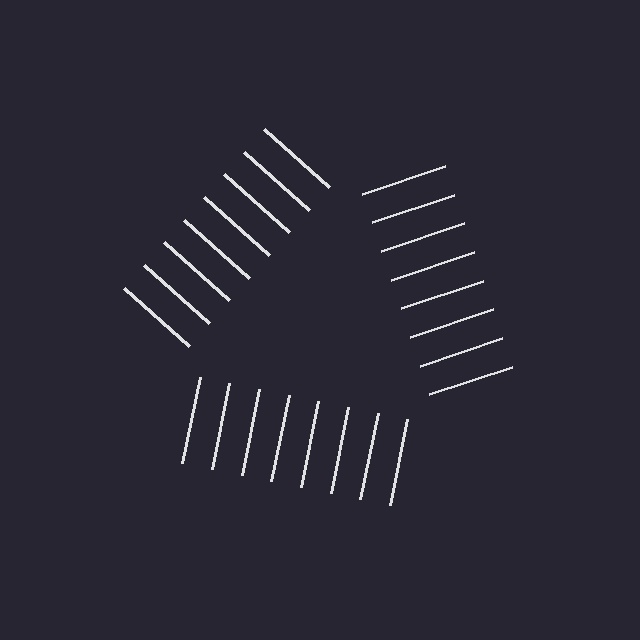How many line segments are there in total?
24 — 8 along each of the 3 edges.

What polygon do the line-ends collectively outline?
An illusory triangle — the line segments terminate on its edges but no continuous stroke is drawn.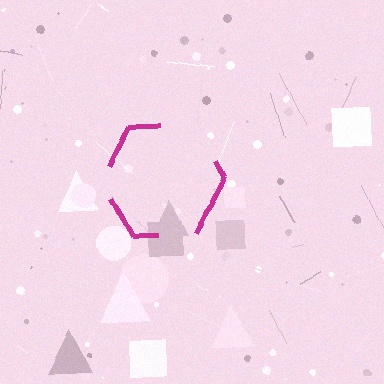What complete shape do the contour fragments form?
The contour fragments form a hexagon.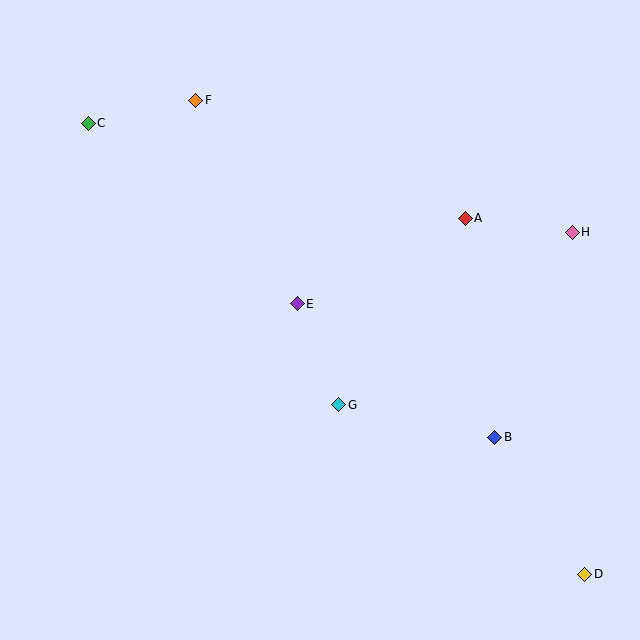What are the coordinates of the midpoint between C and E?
The midpoint between C and E is at (193, 214).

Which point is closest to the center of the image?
Point E at (297, 304) is closest to the center.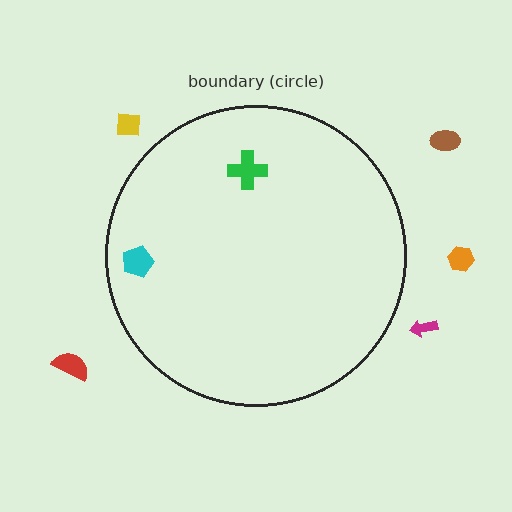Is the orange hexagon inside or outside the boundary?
Outside.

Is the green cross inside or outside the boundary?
Inside.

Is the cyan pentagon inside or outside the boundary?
Inside.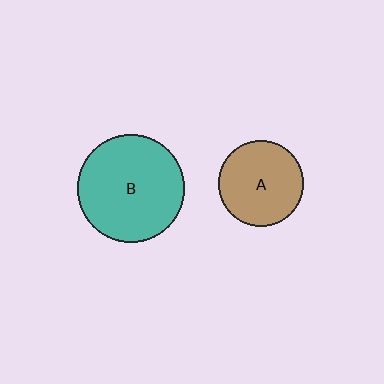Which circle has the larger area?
Circle B (teal).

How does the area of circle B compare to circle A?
Approximately 1.6 times.